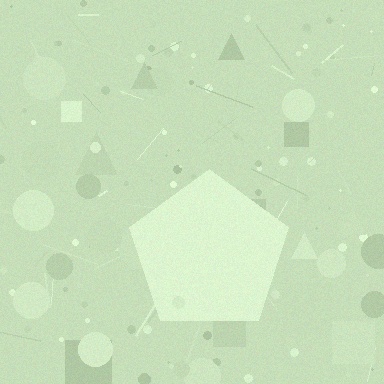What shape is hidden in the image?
A pentagon is hidden in the image.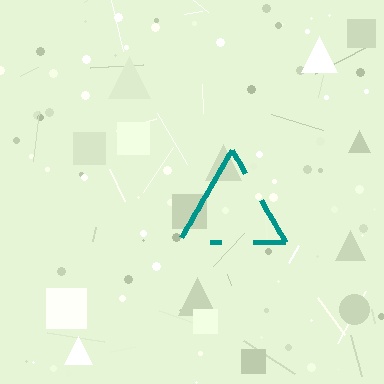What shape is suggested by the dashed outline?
The dashed outline suggests a triangle.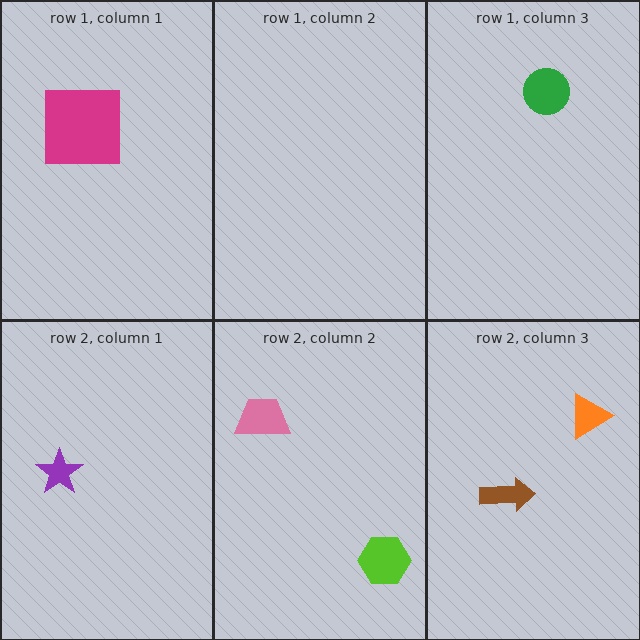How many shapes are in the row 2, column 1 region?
1.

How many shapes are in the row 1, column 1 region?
1.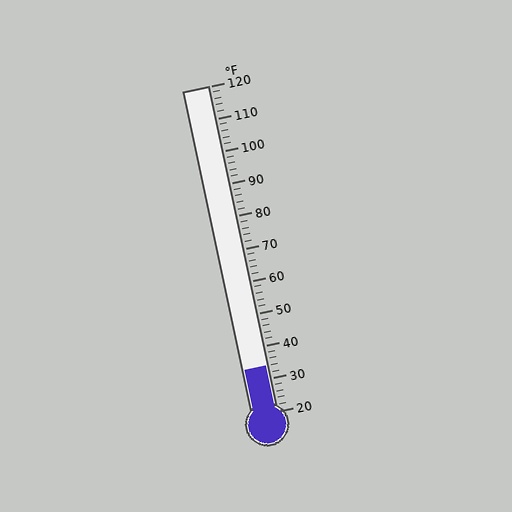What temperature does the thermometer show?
The thermometer shows approximately 34°F.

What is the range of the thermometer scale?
The thermometer scale ranges from 20°F to 120°F.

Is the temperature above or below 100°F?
The temperature is below 100°F.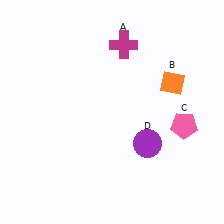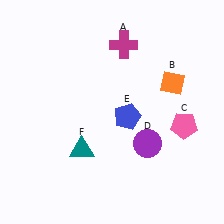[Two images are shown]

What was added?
A blue pentagon (E), a teal triangle (F) were added in Image 2.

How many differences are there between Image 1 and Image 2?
There are 2 differences between the two images.